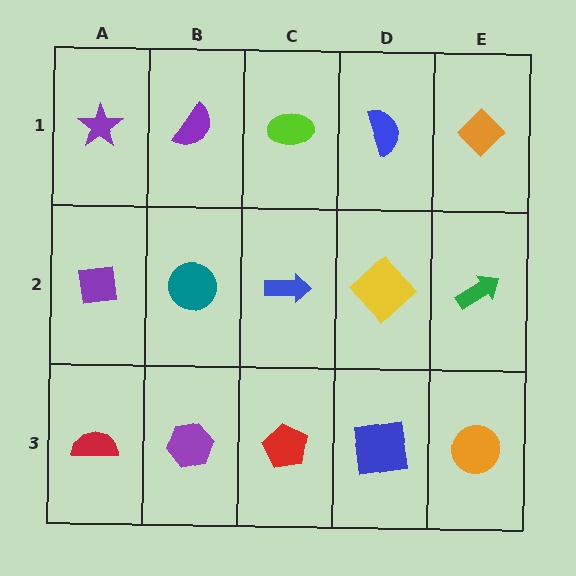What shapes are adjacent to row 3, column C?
A blue arrow (row 2, column C), a purple hexagon (row 3, column B), a blue square (row 3, column D).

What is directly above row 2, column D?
A blue semicircle.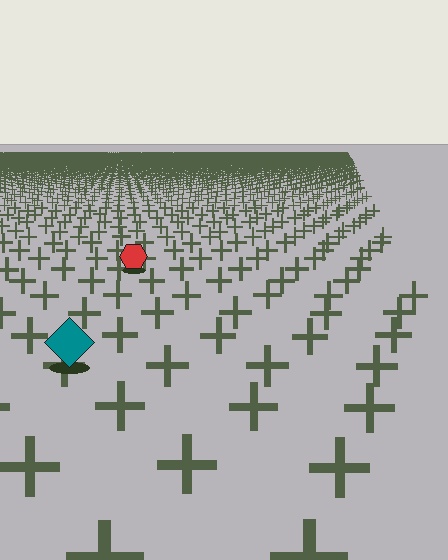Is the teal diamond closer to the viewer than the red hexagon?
Yes. The teal diamond is closer — you can tell from the texture gradient: the ground texture is coarser near it.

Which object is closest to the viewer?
The teal diamond is closest. The texture marks near it are larger and more spread out.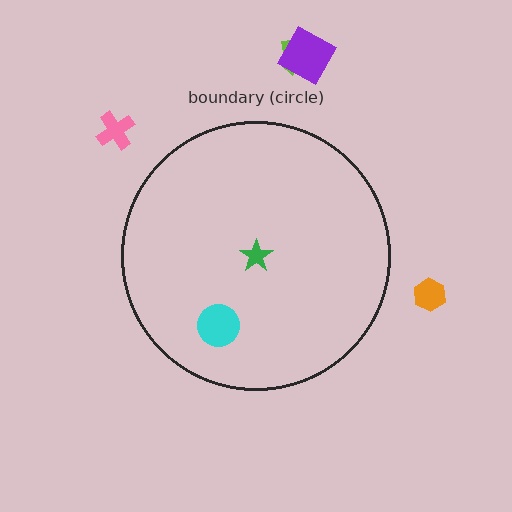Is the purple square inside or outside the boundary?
Outside.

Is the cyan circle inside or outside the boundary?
Inside.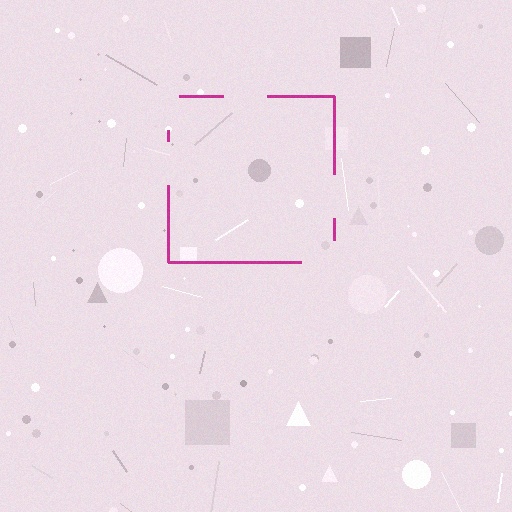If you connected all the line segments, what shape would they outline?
They would outline a square.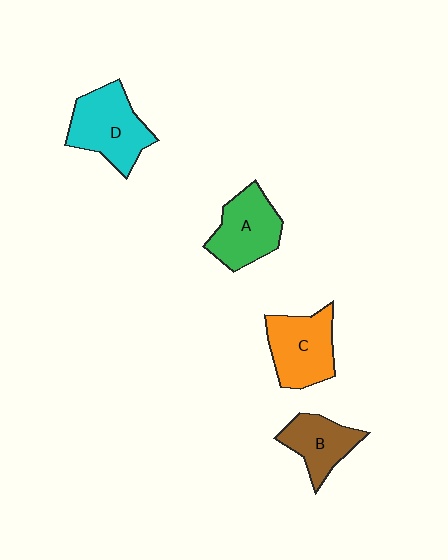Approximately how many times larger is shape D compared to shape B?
Approximately 1.4 times.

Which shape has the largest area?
Shape D (cyan).